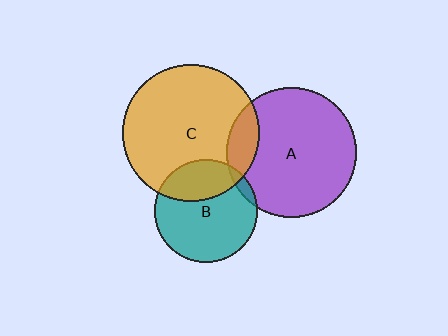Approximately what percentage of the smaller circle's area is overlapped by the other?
Approximately 5%.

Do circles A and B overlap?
Yes.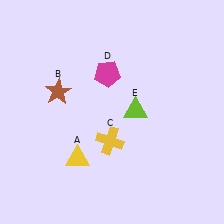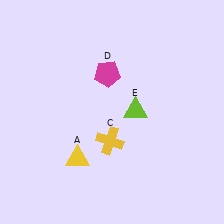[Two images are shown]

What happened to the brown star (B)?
The brown star (B) was removed in Image 2. It was in the top-left area of Image 1.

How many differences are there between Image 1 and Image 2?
There is 1 difference between the two images.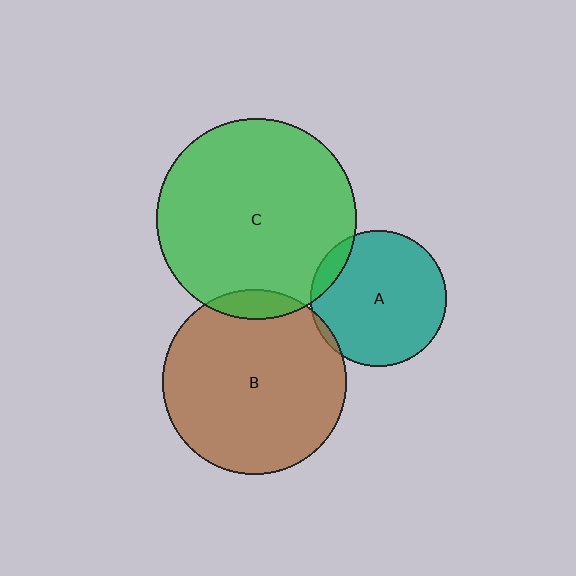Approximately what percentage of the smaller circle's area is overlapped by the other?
Approximately 10%.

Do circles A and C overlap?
Yes.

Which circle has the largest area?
Circle C (green).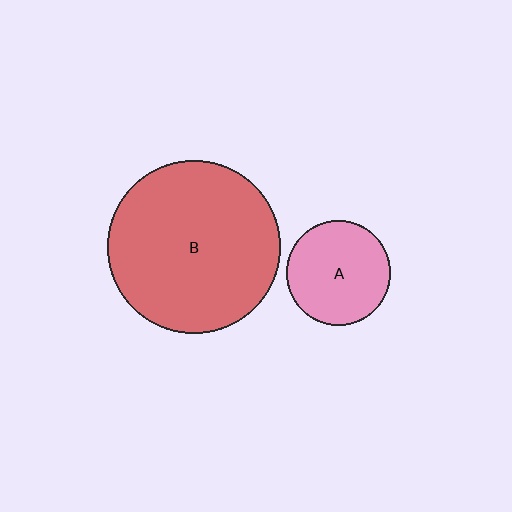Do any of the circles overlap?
No, none of the circles overlap.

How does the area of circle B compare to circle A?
Approximately 2.7 times.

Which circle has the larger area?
Circle B (red).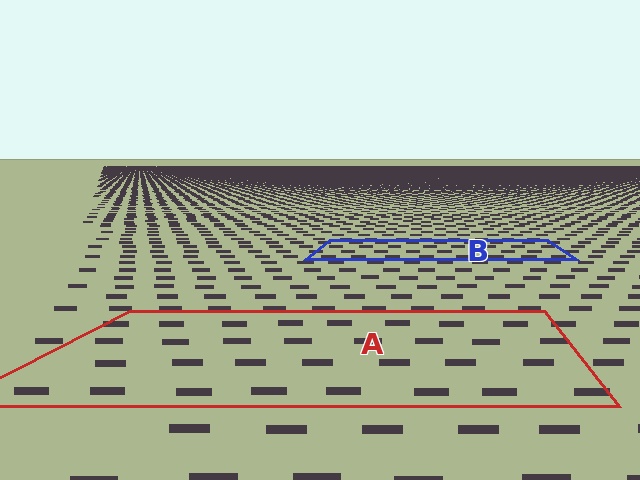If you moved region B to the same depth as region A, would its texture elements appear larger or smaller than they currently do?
They would appear larger. At a closer depth, the same texture elements are projected at a bigger on-screen size.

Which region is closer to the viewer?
Region A is closer. The texture elements there are larger and more spread out.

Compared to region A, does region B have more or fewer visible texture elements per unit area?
Region B has more texture elements per unit area — they are packed more densely because it is farther away.